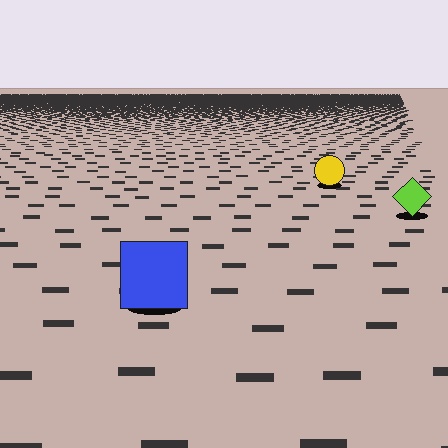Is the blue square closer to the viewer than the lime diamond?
Yes. The blue square is closer — you can tell from the texture gradient: the ground texture is coarser near it.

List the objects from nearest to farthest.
From nearest to farthest: the blue square, the lime diamond, the yellow circle.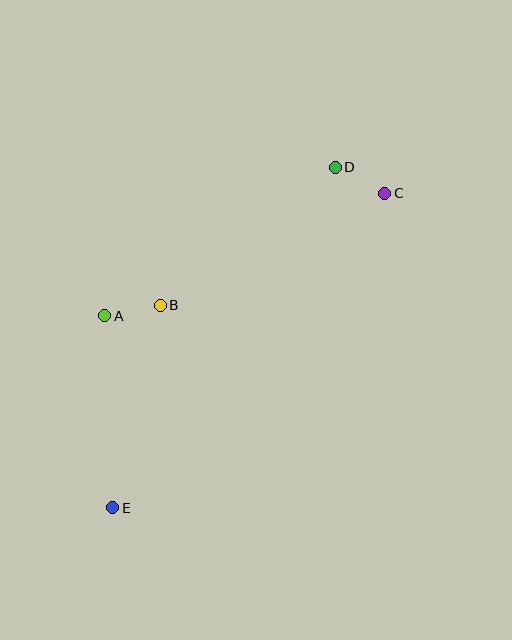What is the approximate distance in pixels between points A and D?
The distance between A and D is approximately 274 pixels.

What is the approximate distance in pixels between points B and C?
The distance between B and C is approximately 251 pixels.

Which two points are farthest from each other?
Points C and E are farthest from each other.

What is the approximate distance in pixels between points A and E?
The distance between A and E is approximately 192 pixels.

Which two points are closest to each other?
Points C and D are closest to each other.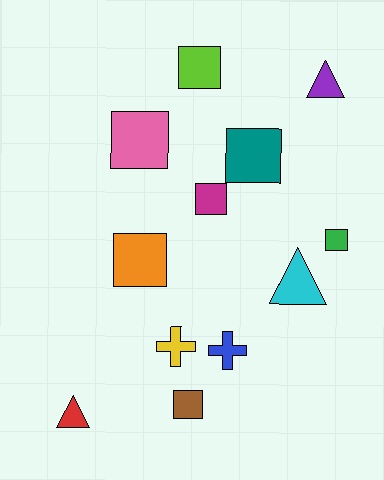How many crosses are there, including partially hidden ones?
There are 2 crosses.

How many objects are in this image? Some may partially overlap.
There are 12 objects.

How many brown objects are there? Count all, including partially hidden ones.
There is 1 brown object.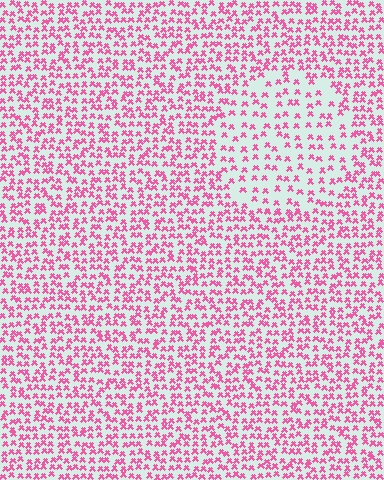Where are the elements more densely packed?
The elements are more densely packed outside the circle boundary.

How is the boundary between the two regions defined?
The boundary is defined by a change in element density (approximately 1.8x ratio). All elements are the same color, size, and shape.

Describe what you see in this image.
The image contains small pink elements arranged at two different densities. A circle-shaped region is visible where the elements are less densely packed than the surrounding area.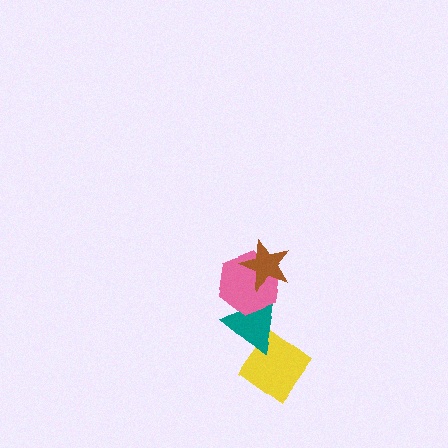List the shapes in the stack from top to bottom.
From top to bottom: the brown star, the pink hexagon, the teal triangle, the yellow diamond.